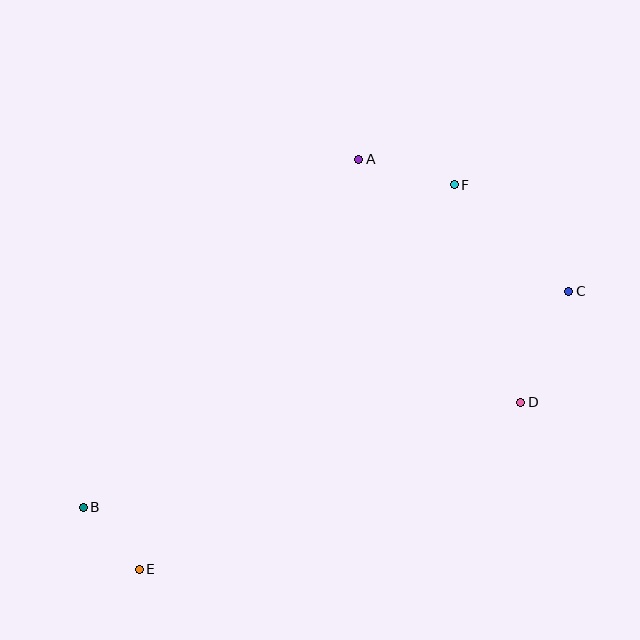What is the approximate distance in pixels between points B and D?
The distance between B and D is approximately 450 pixels.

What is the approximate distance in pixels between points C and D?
The distance between C and D is approximately 121 pixels.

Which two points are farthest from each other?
Points B and C are farthest from each other.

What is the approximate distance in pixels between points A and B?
The distance between A and B is approximately 444 pixels.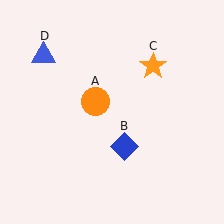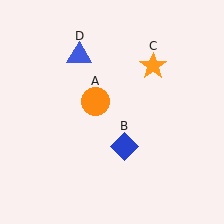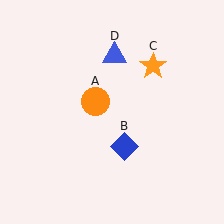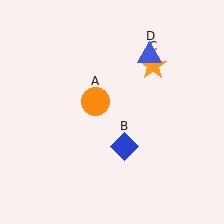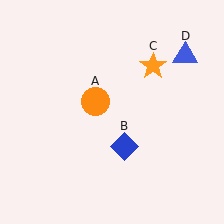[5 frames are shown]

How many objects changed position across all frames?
1 object changed position: blue triangle (object D).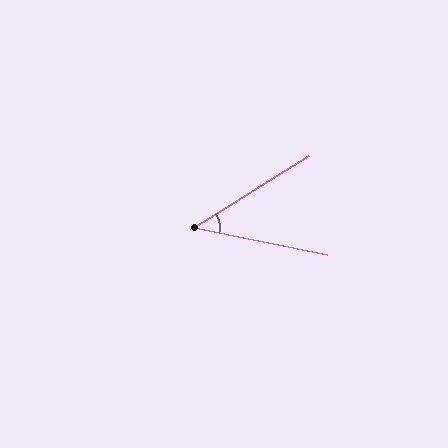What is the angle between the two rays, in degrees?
Approximately 43 degrees.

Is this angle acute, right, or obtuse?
It is acute.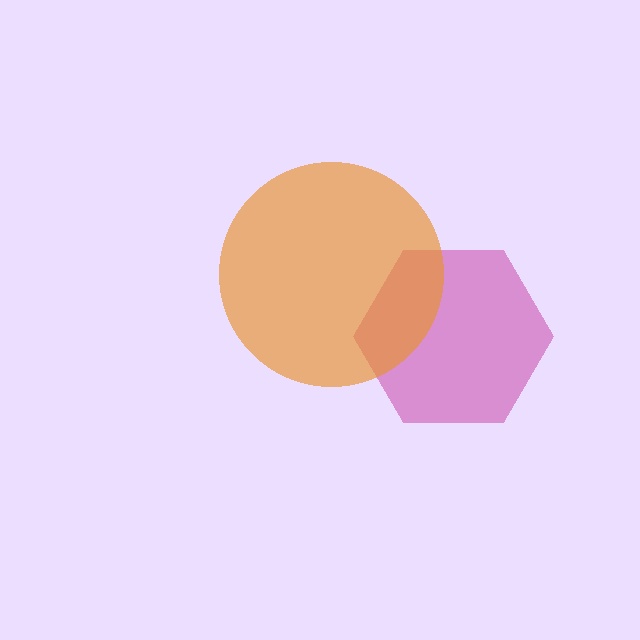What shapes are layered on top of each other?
The layered shapes are: a magenta hexagon, an orange circle.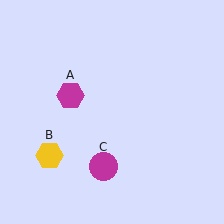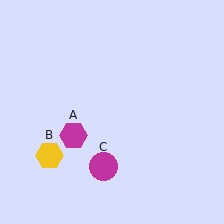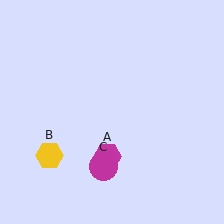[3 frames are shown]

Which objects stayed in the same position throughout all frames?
Yellow hexagon (object B) and magenta circle (object C) remained stationary.